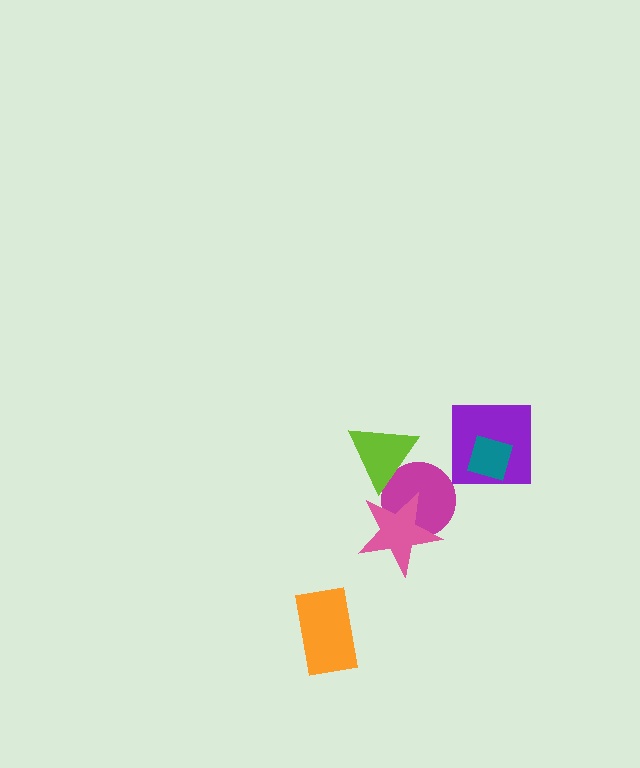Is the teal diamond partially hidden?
No, no other shape covers it.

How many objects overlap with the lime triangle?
1 object overlaps with the lime triangle.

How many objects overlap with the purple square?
1 object overlaps with the purple square.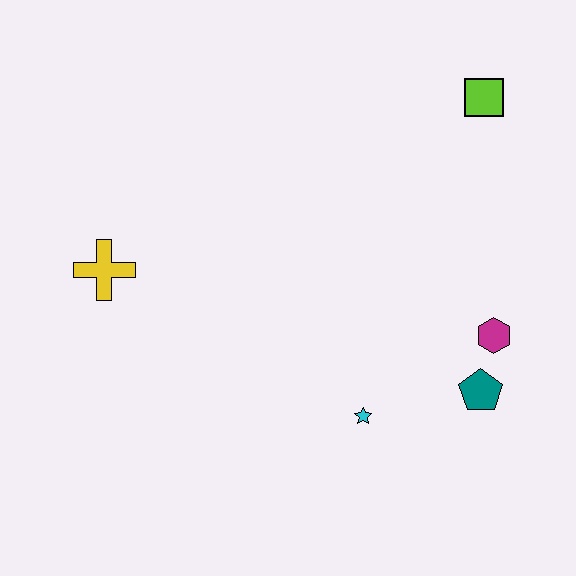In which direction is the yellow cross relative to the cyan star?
The yellow cross is to the left of the cyan star.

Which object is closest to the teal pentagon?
The magenta hexagon is closest to the teal pentagon.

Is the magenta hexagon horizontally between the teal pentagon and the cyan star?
No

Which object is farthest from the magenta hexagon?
The yellow cross is farthest from the magenta hexagon.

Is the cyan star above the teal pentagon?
No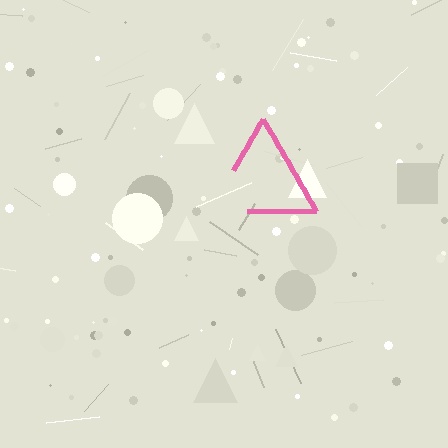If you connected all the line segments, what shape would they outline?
They would outline a triangle.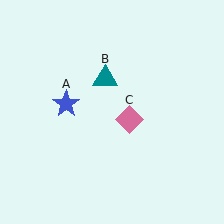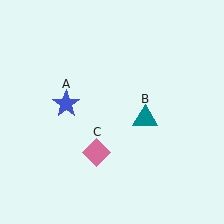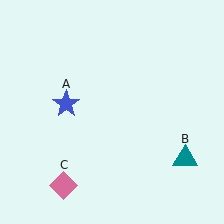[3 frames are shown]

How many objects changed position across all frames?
2 objects changed position: teal triangle (object B), pink diamond (object C).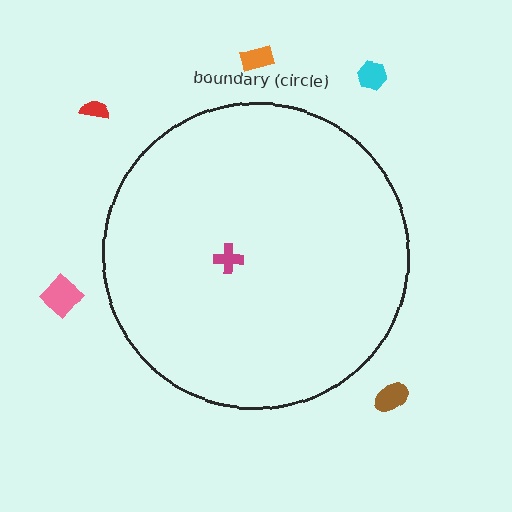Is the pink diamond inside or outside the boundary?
Outside.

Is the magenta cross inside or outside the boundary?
Inside.